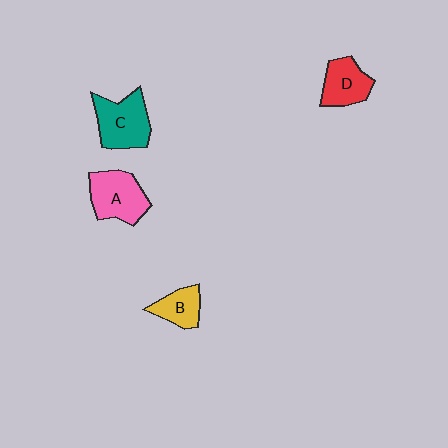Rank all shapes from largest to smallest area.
From largest to smallest: C (teal), A (pink), D (red), B (yellow).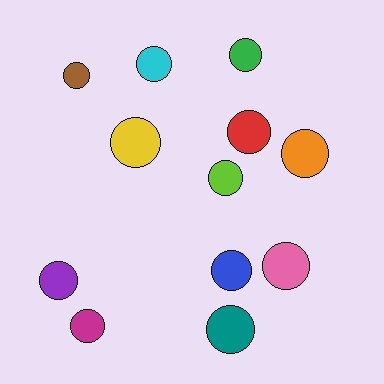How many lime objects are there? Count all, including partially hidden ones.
There is 1 lime object.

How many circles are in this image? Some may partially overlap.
There are 12 circles.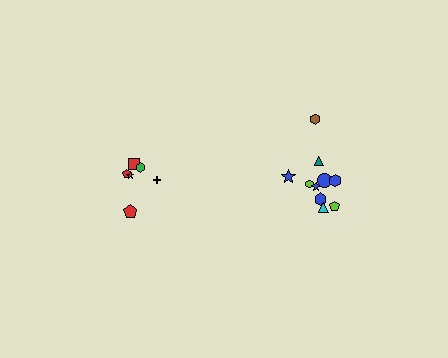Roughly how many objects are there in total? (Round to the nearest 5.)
Roughly 15 objects in total.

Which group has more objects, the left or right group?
The right group.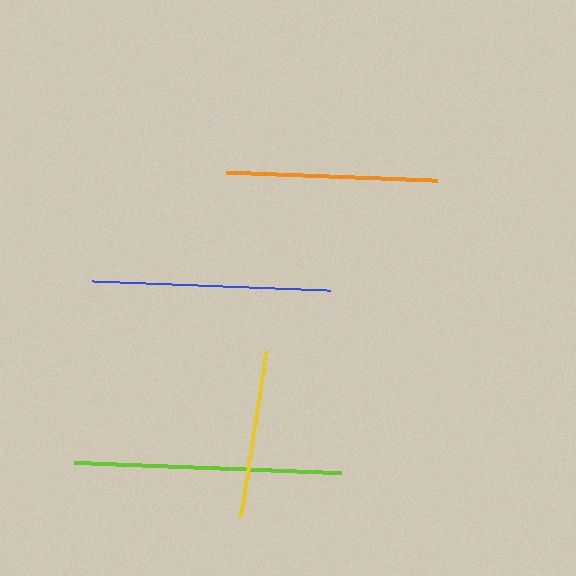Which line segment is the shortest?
The yellow line is the shortest at approximately 168 pixels.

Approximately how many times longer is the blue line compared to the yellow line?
The blue line is approximately 1.4 times the length of the yellow line.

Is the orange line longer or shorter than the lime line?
The lime line is longer than the orange line.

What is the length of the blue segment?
The blue segment is approximately 238 pixels long.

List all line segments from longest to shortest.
From longest to shortest: lime, blue, orange, yellow.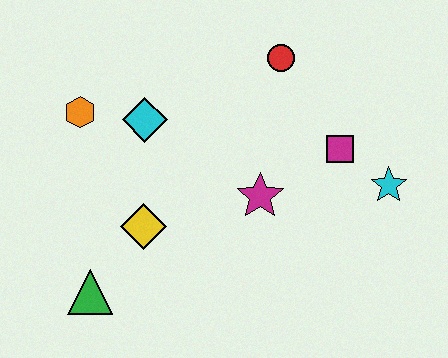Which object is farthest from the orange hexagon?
The cyan star is farthest from the orange hexagon.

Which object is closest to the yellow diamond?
The green triangle is closest to the yellow diamond.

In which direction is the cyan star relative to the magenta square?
The cyan star is to the right of the magenta square.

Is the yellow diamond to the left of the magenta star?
Yes